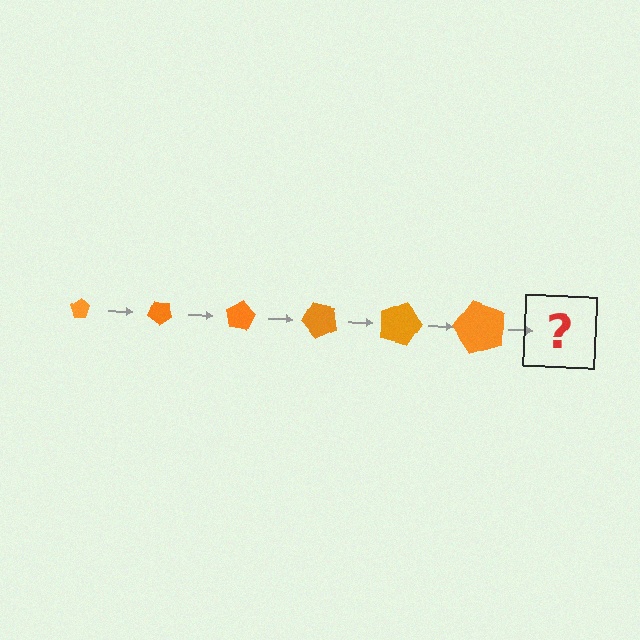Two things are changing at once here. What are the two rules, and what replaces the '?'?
The two rules are that the pentagon grows larger each step and it rotates 40 degrees each step. The '?' should be a pentagon, larger than the previous one and rotated 240 degrees from the start.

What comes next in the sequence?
The next element should be a pentagon, larger than the previous one and rotated 240 degrees from the start.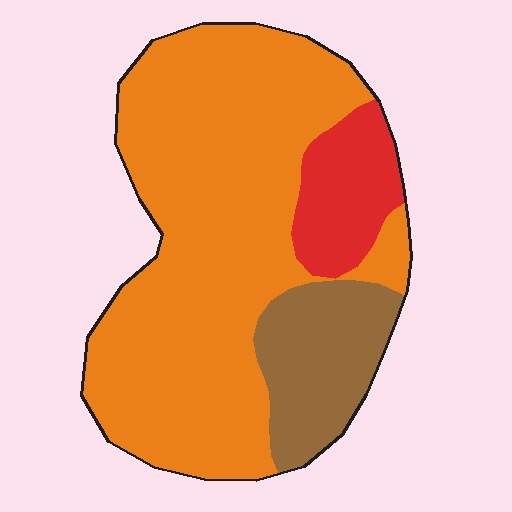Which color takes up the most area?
Orange, at roughly 70%.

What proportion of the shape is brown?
Brown covers 17% of the shape.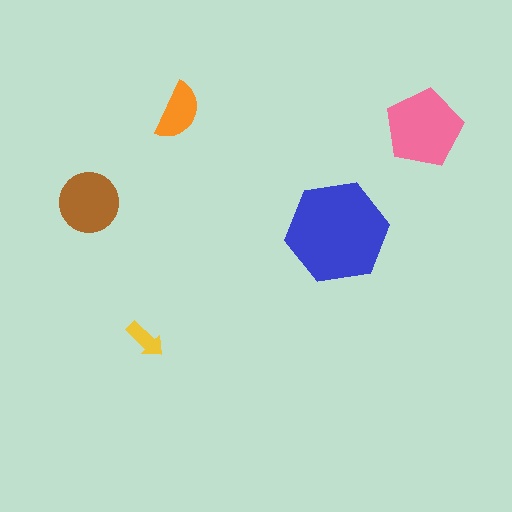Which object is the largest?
The blue hexagon.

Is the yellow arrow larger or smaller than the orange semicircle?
Smaller.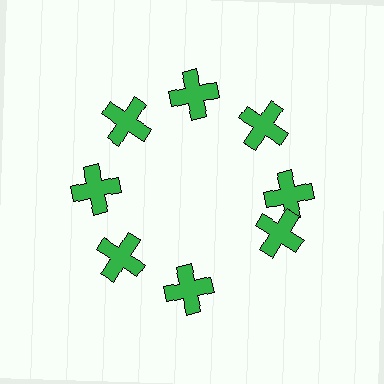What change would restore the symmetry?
The symmetry would be restored by rotating it back into even spacing with its neighbors so that all 8 crosses sit at equal angles and equal distance from the center.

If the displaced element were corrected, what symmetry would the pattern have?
It would have 8-fold rotational symmetry — the pattern would map onto itself every 45 degrees.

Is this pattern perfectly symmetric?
No. The 8 green crosses are arranged in a ring, but one element near the 4 o'clock position is rotated out of alignment along the ring, breaking the 8-fold rotational symmetry.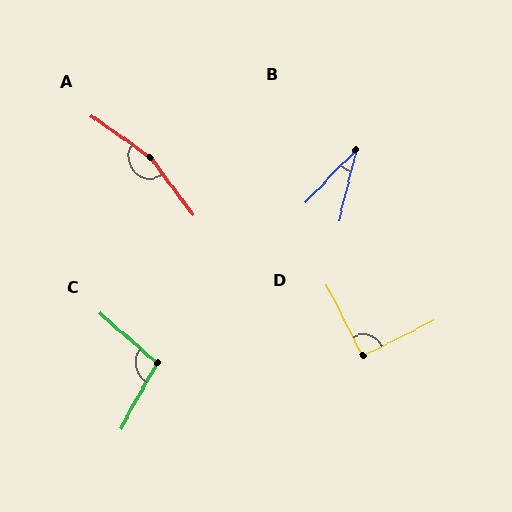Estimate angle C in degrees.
Approximately 102 degrees.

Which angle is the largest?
A, at approximately 162 degrees.